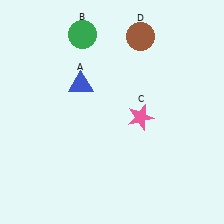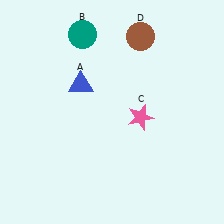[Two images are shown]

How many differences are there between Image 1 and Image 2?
There is 1 difference between the two images.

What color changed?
The circle (B) changed from green in Image 1 to teal in Image 2.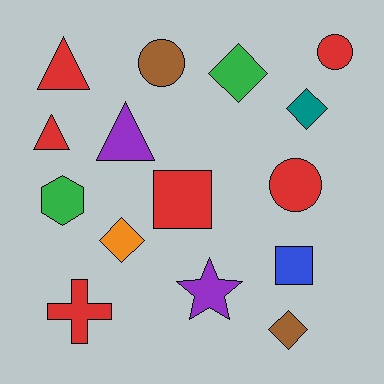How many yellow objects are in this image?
There are no yellow objects.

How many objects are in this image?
There are 15 objects.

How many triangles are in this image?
There are 3 triangles.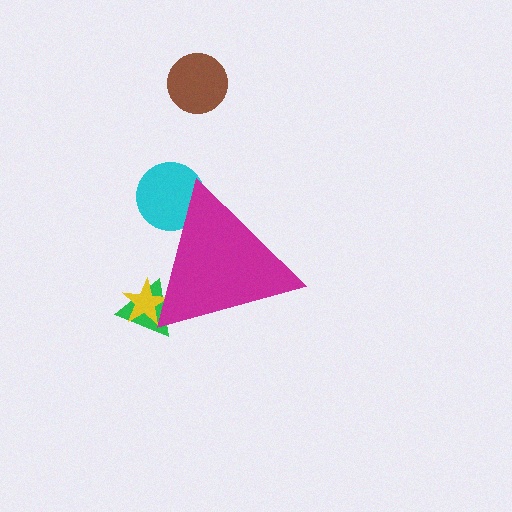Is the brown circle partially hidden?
No, the brown circle is fully visible.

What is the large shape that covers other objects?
A magenta triangle.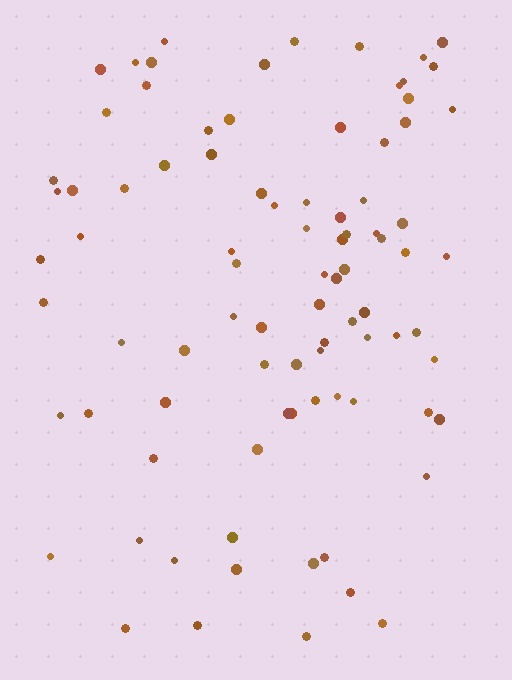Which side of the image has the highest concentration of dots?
The top.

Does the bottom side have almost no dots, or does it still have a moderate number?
Still a moderate number, just noticeably fewer than the top.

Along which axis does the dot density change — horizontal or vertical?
Vertical.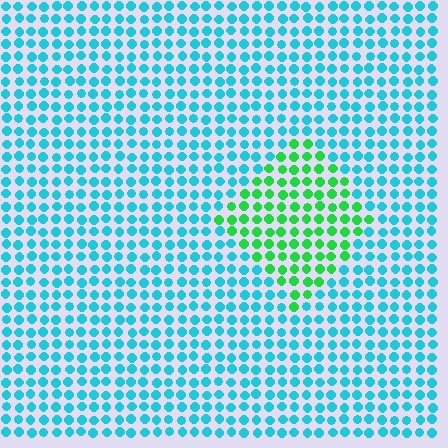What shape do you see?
I see a diamond.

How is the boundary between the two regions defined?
The boundary is defined purely by a slight shift in hue (about 54 degrees). Spacing, size, and orientation are identical on both sides.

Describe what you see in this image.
The image is filled with small cyan elements in a uniform arrangement. A diamond-shaped region is visible where the elements are tinted to a slightly different hue, forming a subtle color boundary.